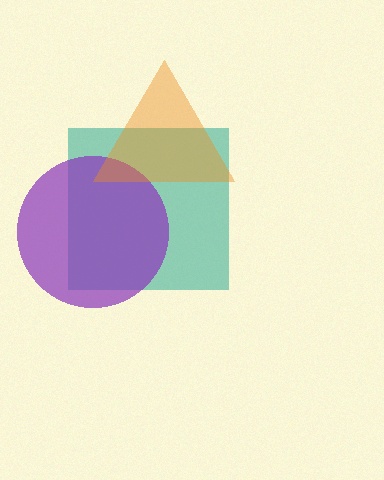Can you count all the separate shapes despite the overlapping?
Yes, there are 3 separate shapes.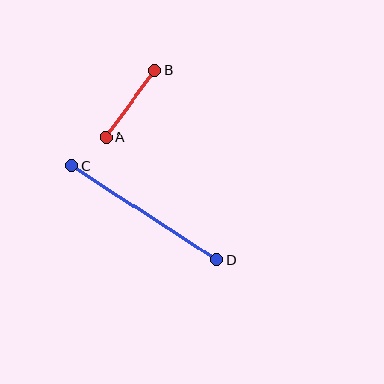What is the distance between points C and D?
The distance is approximately 173 pixels.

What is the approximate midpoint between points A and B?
The midpoint is at approximately (130, 104) pixels.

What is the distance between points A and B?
The distance is approximately 83 pixels.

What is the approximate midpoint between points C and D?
The midpoint is at approximately (144, 213) pixels.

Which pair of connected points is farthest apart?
Points C and D are farthest apart.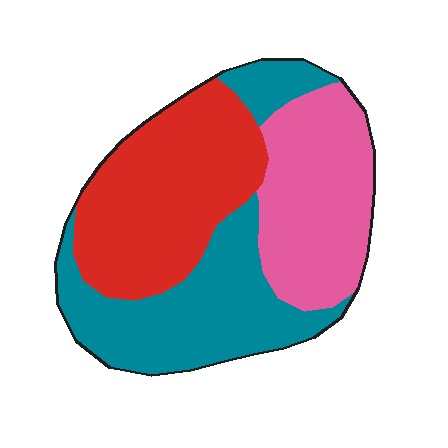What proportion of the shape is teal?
Teal covers about 35% of the shape.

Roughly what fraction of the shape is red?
Red takes up about three eighths (3/8) of the shape.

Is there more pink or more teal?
Teal.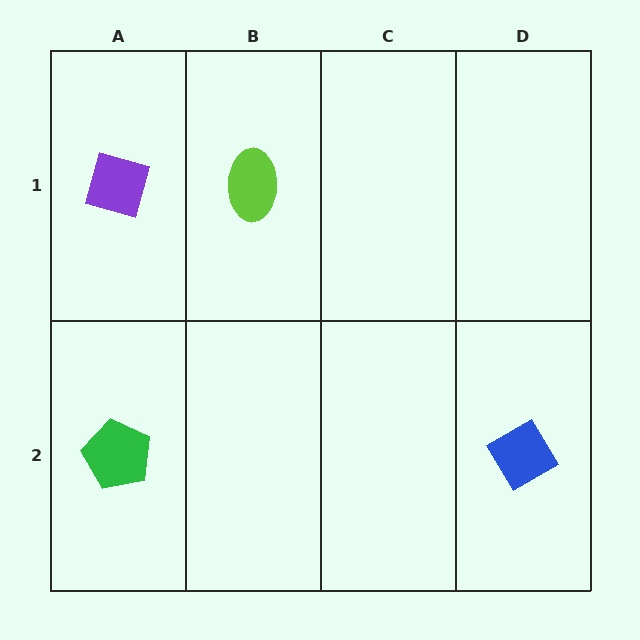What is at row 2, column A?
A green pentagon.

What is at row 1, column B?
A lime ellipse.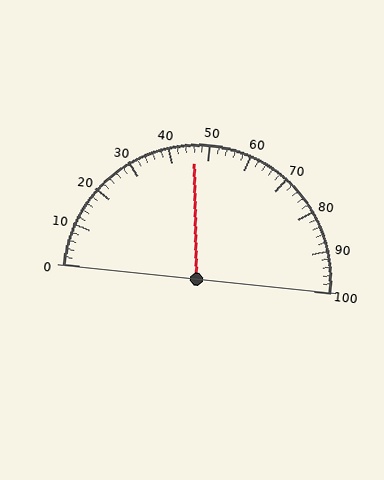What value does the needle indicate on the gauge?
The needle indicates approximately 46.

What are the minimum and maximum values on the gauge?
The gauge ranges from 0 to 100.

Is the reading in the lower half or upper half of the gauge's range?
The reading is in the lower half of the range (0 to 100).